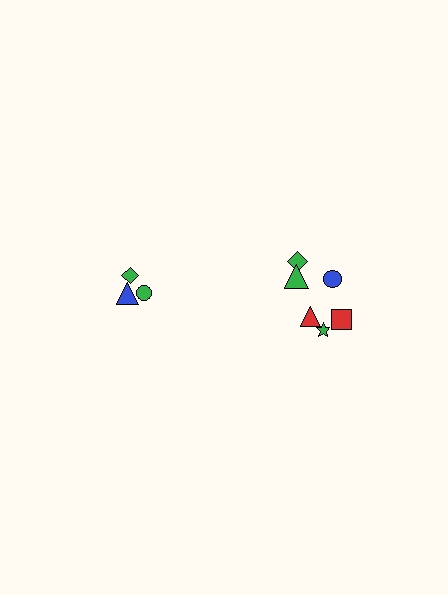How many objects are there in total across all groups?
There are 9 objects.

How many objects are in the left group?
There are 3 objects.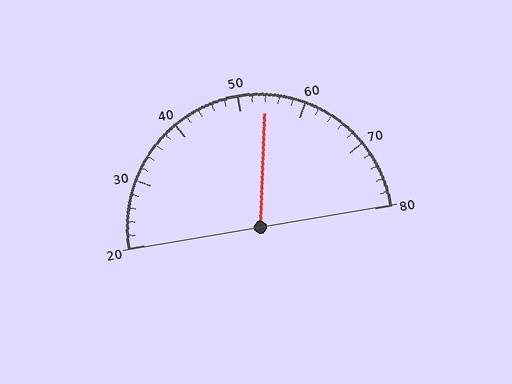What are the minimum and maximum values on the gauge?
The gauge ranges from 20 to 80.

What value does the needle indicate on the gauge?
The needle indicates approximately 54.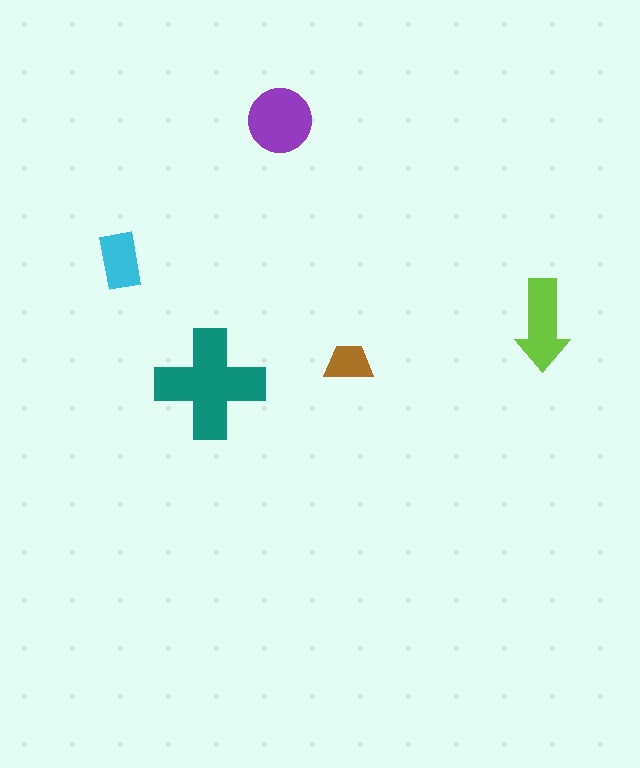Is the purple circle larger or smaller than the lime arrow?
Larger.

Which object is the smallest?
The brown trapezoid.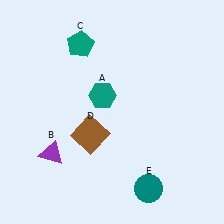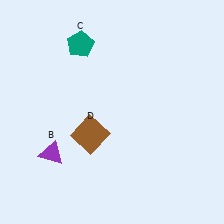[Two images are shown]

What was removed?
The teal circle (E), the teal hexagon (A) were removed in Image 2.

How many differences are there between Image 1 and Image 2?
There are 2 differences between the two images.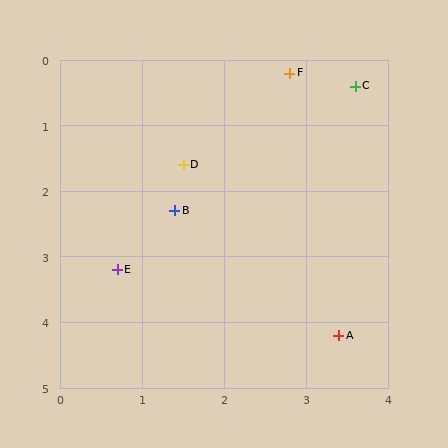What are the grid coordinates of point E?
Point E is at approximately (0.7, 3.2).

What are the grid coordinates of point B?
Point B is at approximately (1.4, 2.3).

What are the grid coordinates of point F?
Point F is at approximately (2.8, 0.2).